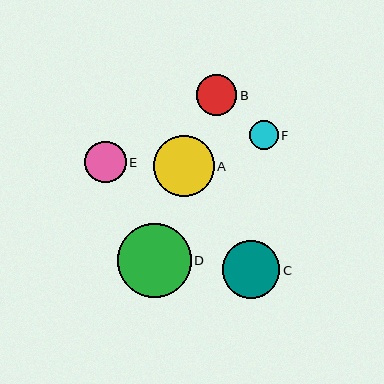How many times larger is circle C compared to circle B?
Circle C is approximately 1.4 times the size of circle B.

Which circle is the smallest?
Circle F is the smallest with a size of approximately 29 pixels.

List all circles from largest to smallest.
From largest to smallest: D, A, C, E, B, F.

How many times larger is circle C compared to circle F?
Circle C is approximately 2.0 times the size of circle F.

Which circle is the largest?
Circle D is the largest with a size of approximately 73 pixels.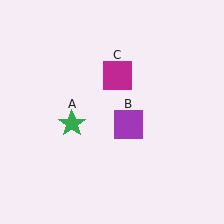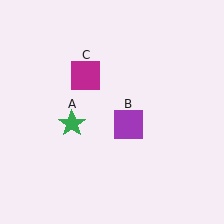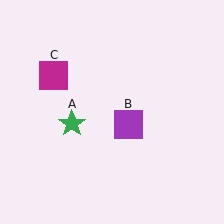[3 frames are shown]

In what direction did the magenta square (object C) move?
The magenta square (object C) moved left.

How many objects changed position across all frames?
1 object changed position: magenta square (object C).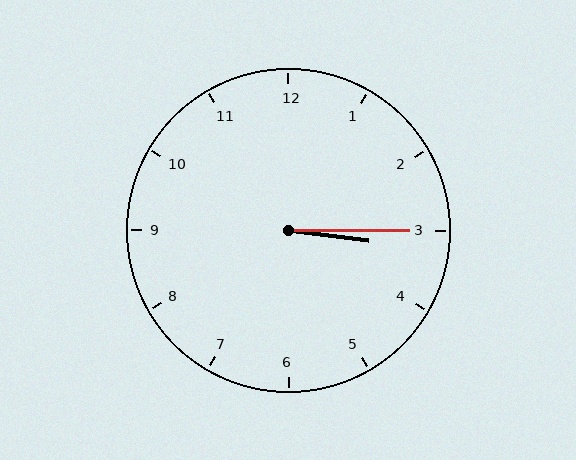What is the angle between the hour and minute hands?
Approximately 8 degrees.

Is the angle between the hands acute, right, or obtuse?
It is acute.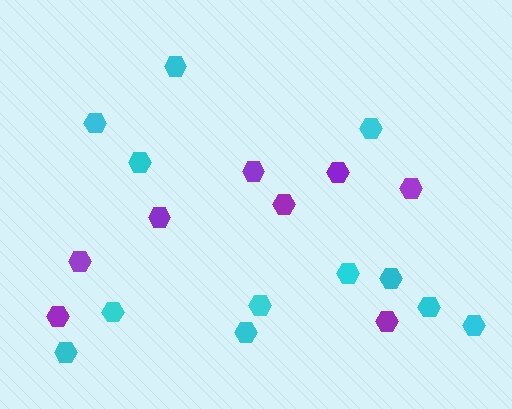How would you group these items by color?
There are 2 groups: one group of purple hexagons (8) and one group of cyan hexagons (12).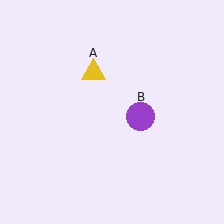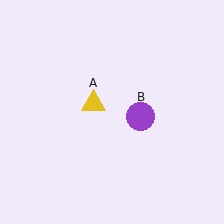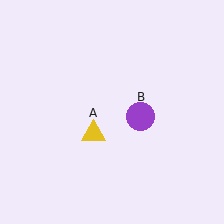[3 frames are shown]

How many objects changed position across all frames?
1 object changed position: yellow triangle (object A).